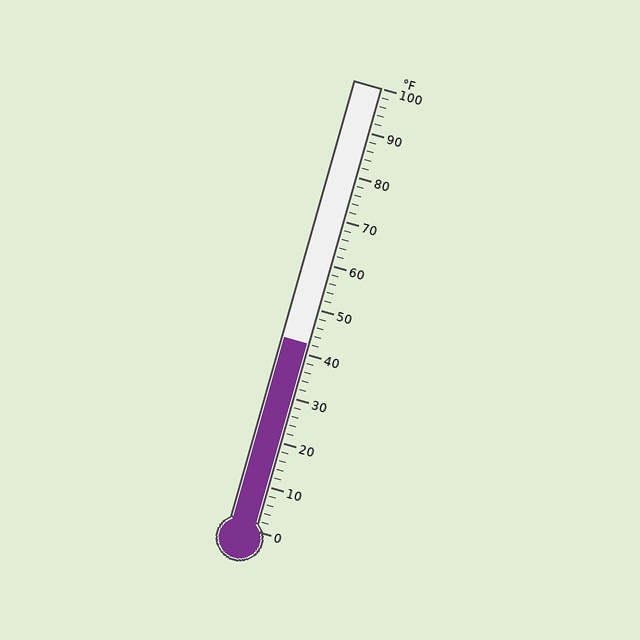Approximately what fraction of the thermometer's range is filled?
The thermometer is filled to approximately 40% of its range.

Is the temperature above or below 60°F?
The temperature is below 60°F.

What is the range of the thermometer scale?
The thermometer scale ranges from 0°F to 100°F.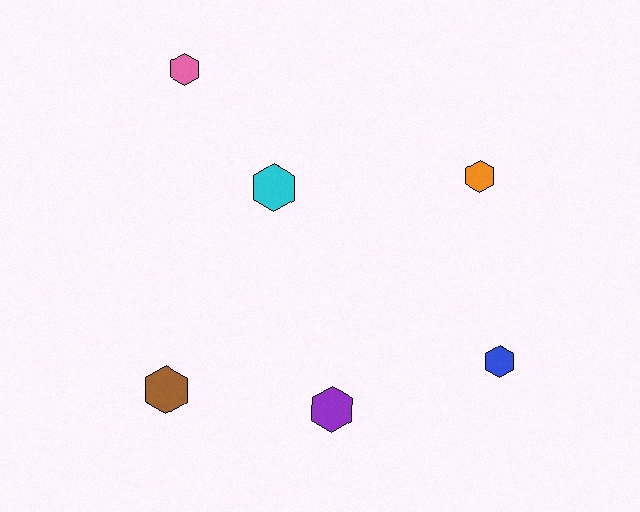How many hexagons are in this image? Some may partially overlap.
There are 6 hexagons.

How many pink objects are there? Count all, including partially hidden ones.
There is 1 pink object.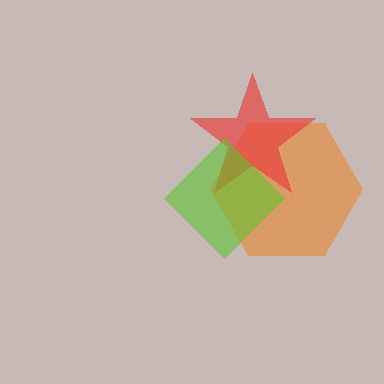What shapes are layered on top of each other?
The layered shapes are: an orange hexagon, a red star, a lime diamond.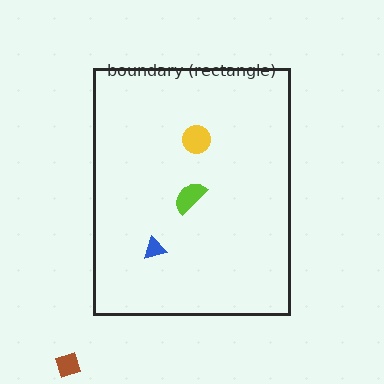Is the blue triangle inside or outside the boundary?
Inside.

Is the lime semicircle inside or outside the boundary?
Inside.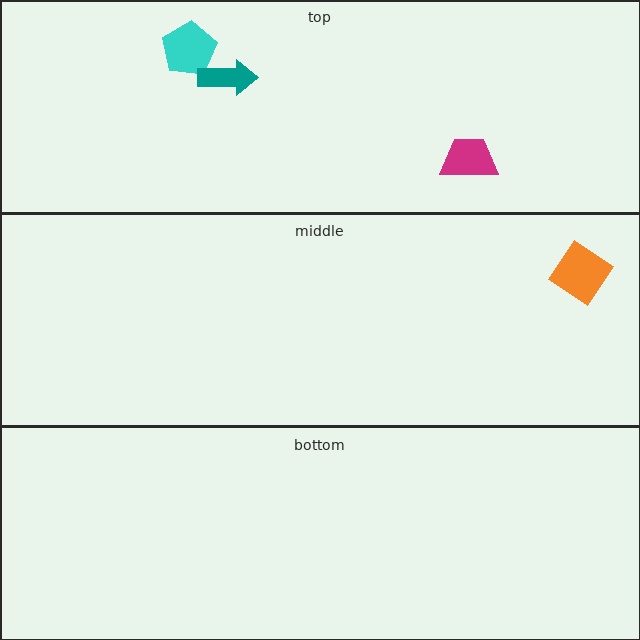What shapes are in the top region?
The magenta trapezoid, the cyan pentagon, the teal arrow.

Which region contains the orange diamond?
The middle region.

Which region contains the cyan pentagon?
The top region.